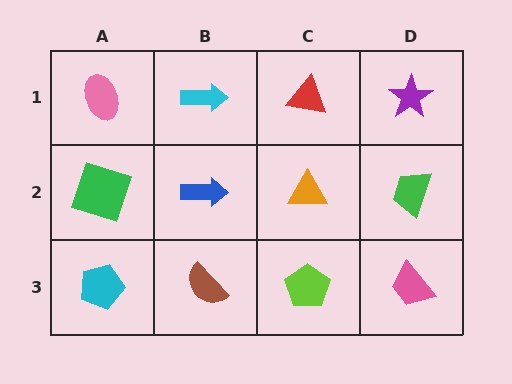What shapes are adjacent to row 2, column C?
A red triangle (row 1, column C), a lime pentagon (row 3, column C), a blue arrow (row 2, column B), a green trapezoid (row 2, column D).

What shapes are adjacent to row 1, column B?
A blue arrow (row 2, column B), a pink ellipse (row 1, column A), a red triangle (row 1, column C).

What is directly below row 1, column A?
A green square.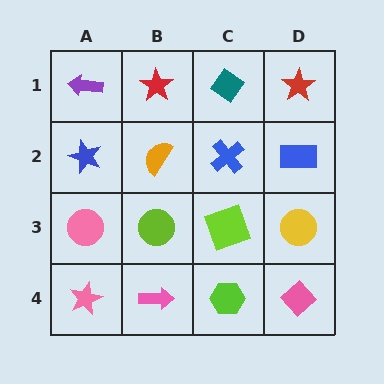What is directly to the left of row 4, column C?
A pink arrow.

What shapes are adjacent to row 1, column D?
A blue rectangle (row 2, column D), a teal diamond (row 1, column C).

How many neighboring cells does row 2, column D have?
3.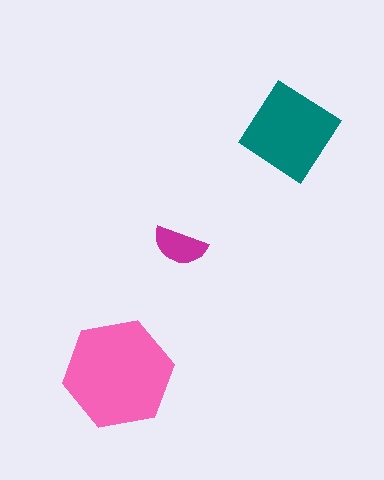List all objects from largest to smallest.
The pink hexagon, the teal diamond, the magenta semicircle.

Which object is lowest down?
The pink hexagon is bottommost.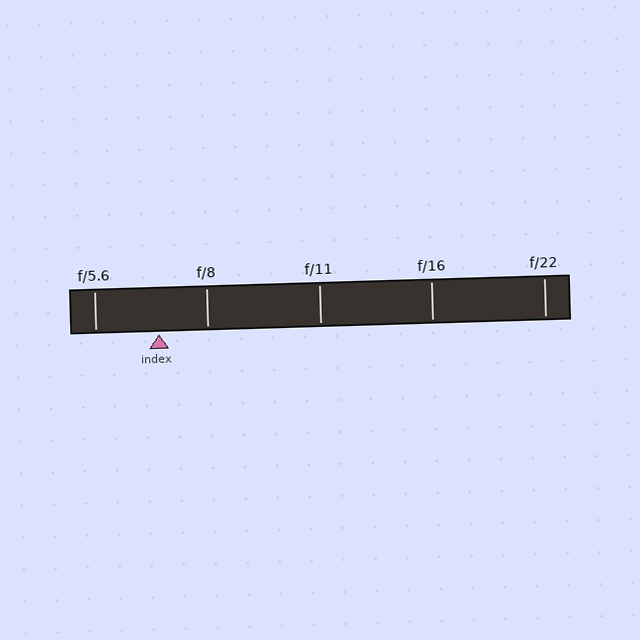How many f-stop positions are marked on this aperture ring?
There are 5 f-stop positions marked.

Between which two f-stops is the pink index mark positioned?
The index mark is between f/5.6 and f/8.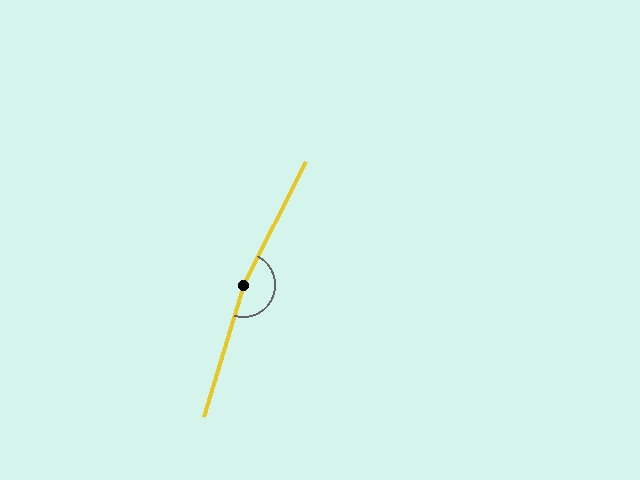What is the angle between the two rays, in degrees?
Approximately 170 degrees.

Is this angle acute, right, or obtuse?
It is obtuse.